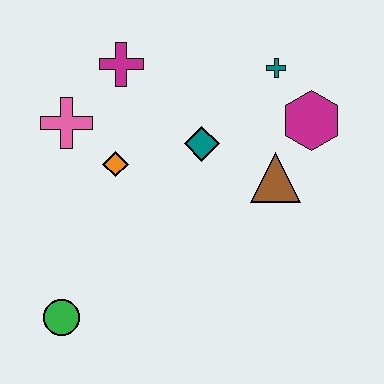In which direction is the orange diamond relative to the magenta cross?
The orange diamond is below the magenta cross.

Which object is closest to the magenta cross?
The pink cross is closest to the magenta cross.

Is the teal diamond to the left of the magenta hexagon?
Yes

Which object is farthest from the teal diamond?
The green circle is farthest from the teal diamond.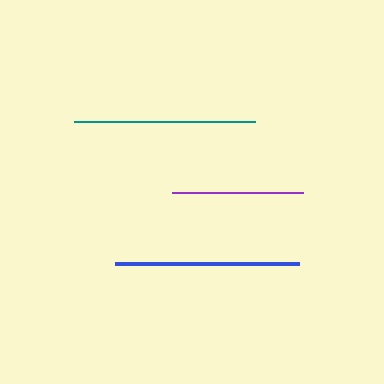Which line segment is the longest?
The blue line is the longest at approximately 184 pixels.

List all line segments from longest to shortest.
From longest to shortest: blue, teal, purple.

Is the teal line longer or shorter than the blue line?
The blue line is longer than the teal line.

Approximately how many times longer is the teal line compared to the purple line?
The teal line is approximately 1.4 times the length of the purple line.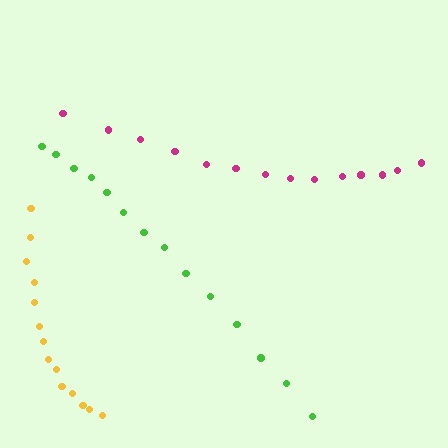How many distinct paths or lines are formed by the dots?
There are 3 distinct paths.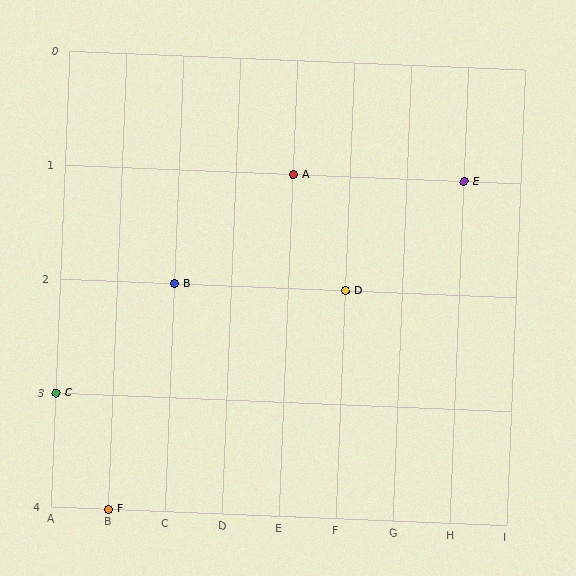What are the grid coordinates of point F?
Point F is at grid coordinates (B, 4).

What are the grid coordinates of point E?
Point E is at grid coordinates (H, 1).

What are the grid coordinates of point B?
Point B is at grid coordinates (C, 2).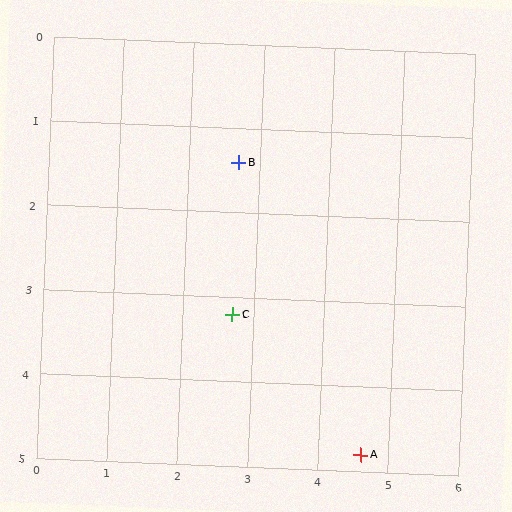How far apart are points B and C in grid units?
Points B and C are about 1.8 grid units apart.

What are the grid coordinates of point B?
Point B is at approximately (2.7, 1.4).